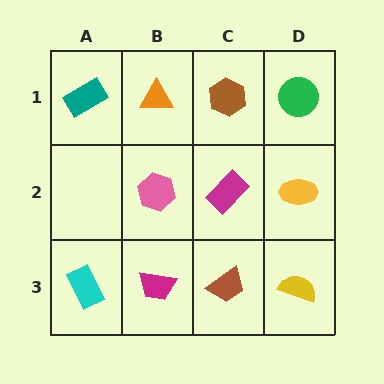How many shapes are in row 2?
3 shapes.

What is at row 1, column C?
A brown hexagon.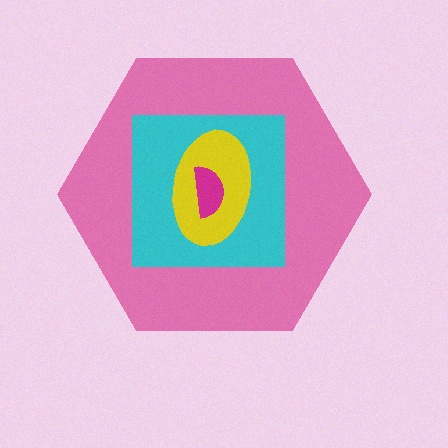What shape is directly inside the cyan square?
The yellow ellipse.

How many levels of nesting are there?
4.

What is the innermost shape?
The magenta semicircle.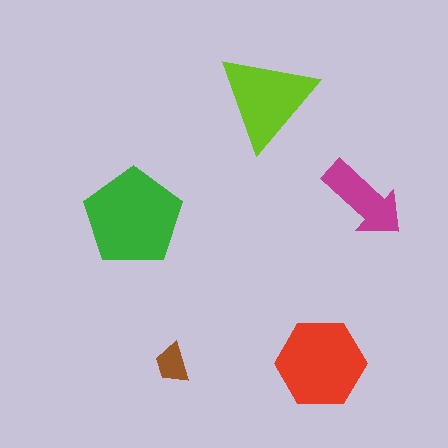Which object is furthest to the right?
The magenta arrow is rightmost.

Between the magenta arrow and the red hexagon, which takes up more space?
The red hexagon.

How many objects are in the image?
There are 5 objects in the image.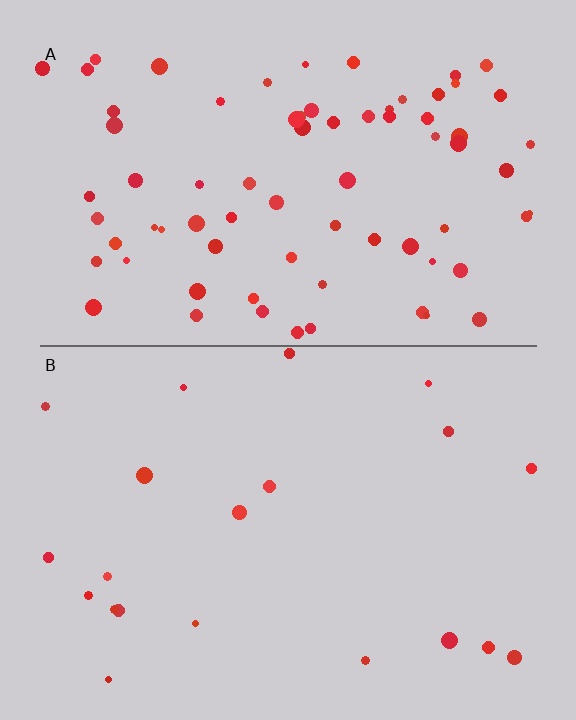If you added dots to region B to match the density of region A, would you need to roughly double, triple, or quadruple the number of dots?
Approximately quadruple.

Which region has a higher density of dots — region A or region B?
A (the top).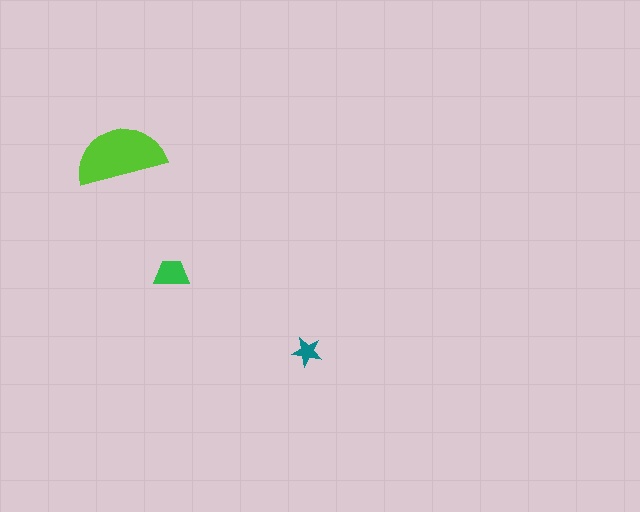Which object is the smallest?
The teal star.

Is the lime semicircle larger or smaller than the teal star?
Larger.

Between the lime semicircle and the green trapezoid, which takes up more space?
The lime semicircle.